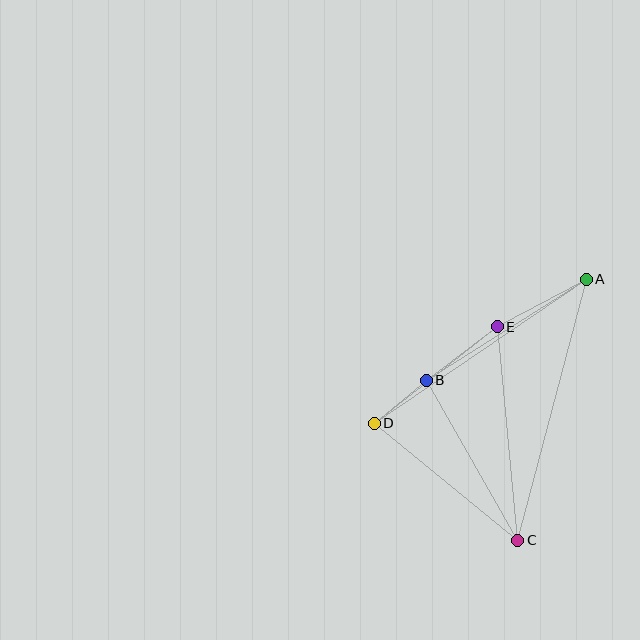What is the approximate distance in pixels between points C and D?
The distance between C and D is approximately 185 pixels.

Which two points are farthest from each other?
Points A and C are farthest from each other.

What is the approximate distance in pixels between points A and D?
The distance between A and D is approximately 256 pixels.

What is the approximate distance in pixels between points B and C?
The distance between B and C is approximately 185 pixels.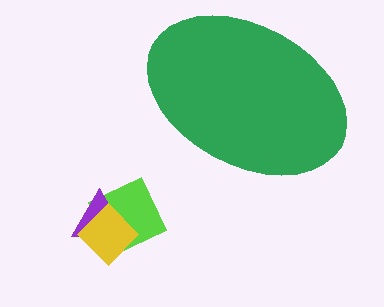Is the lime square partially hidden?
No, the lime square is fully visible.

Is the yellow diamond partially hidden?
No, the yellow diamond is fully visible.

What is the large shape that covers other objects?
A green ellipse.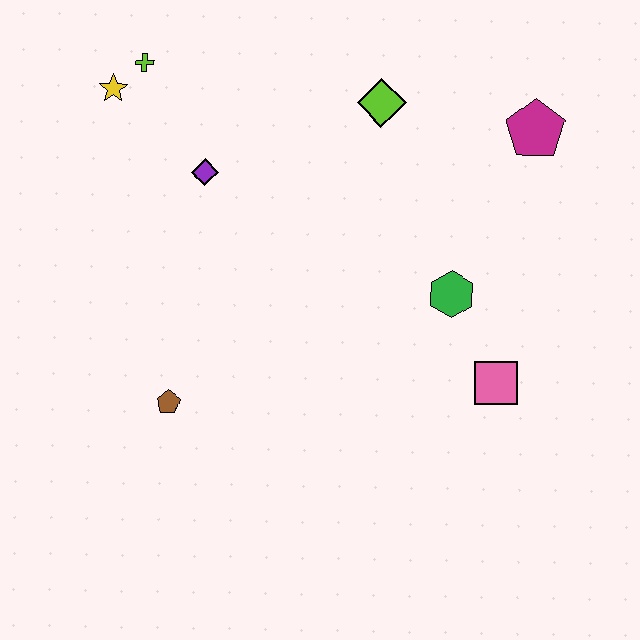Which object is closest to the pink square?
The green hexagon is closest to the pink square.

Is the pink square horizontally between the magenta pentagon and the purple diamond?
Yes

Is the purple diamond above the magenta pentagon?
No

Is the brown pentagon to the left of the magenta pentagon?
Yes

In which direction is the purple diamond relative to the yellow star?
The purple diamond is to the right of the yellow star.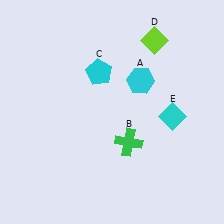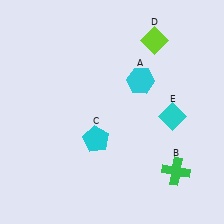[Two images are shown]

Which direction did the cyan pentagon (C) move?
The cyan pentagon (C) moved down.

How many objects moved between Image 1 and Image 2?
2 objects moved between the two images.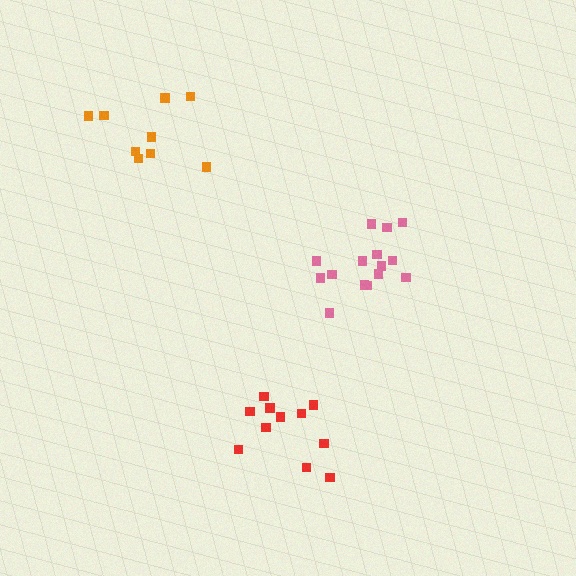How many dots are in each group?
Group 1: 15 dots, Group 2: 9 dots, Group 3: 11 dots (35 total).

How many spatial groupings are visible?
There are 3 spatial groupings.